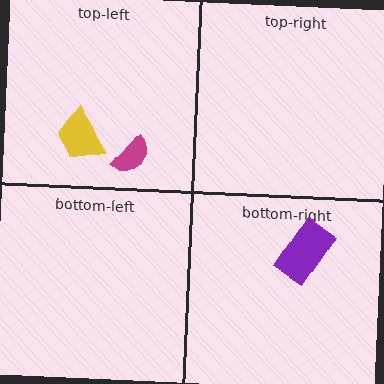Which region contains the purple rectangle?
The bottom-right region.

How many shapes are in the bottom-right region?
1.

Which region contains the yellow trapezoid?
The top-left region.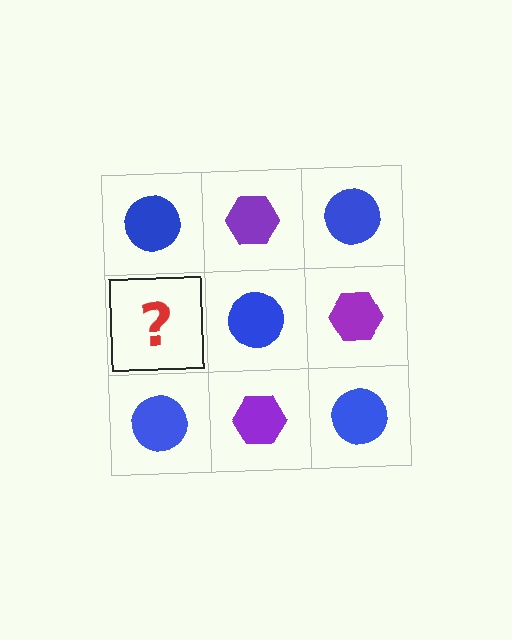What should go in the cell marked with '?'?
The missing cell should contain a purple hexagon.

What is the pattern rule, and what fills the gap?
The rule is that it alternates blue circle and purple hexagon in a checkerboard pattern. The gap should be filled with a purple hexagon.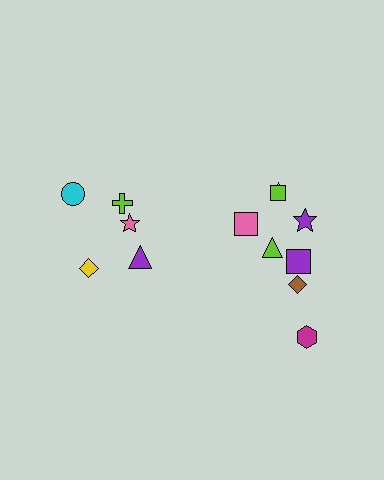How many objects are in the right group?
There are 8 objects.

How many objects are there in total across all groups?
There are 13 objects.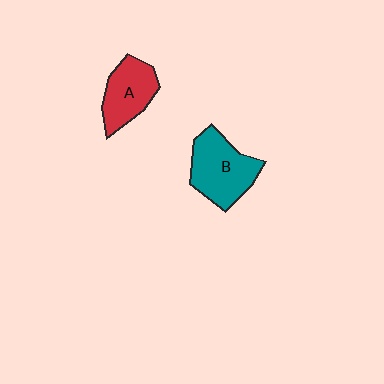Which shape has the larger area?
Shape B (teal).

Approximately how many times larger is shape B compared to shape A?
Approximately 1.3 times.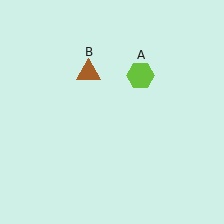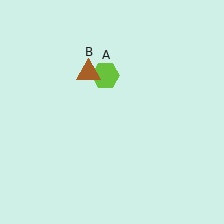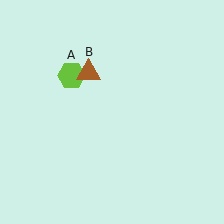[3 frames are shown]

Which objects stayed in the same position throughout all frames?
Brown triangle (object B) remained stationary.